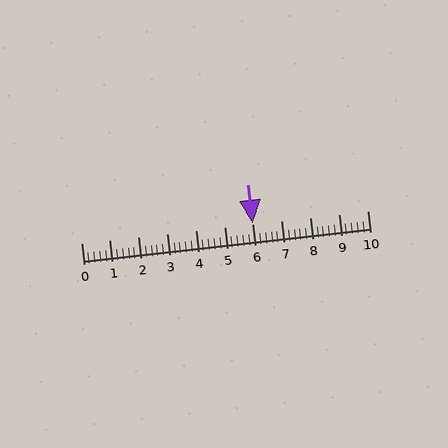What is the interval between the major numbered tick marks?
The major tick marks are spaced 1 units apart.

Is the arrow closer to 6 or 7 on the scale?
The arrow is closer to 6.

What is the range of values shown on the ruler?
The ruler shows values from 0 to 10.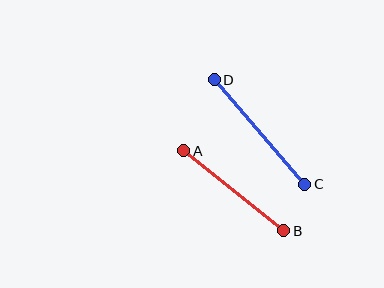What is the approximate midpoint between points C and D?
The midpoint is at approximately (259, 132) pixels.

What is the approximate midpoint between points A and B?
The midpoint is at approximately (234, 191) pixels.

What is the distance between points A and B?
The distance is approximately 128 pixels.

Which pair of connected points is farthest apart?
Points C and D are farthest apart.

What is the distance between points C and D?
The distance is approximately 139 pixels.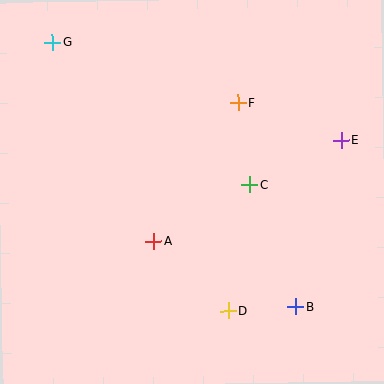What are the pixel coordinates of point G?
Point G is at (52, 42).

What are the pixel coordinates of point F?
Point F is at (238, 103).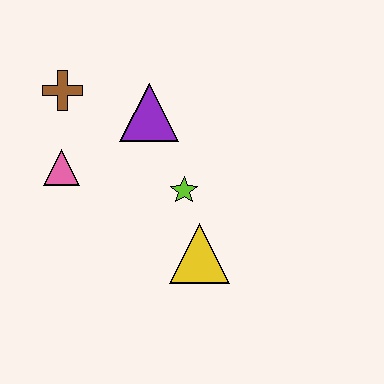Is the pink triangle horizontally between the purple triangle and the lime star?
No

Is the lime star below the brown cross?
Yes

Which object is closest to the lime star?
The yellow triangle is closest to the lime star.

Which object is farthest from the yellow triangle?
The brown cross is farthest from the yellow triangle.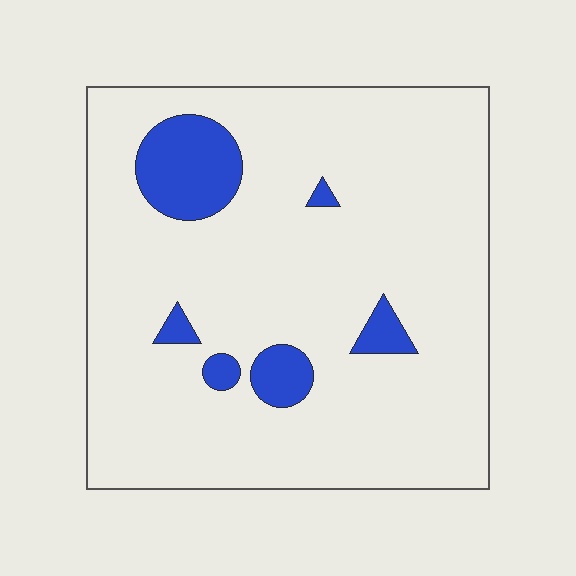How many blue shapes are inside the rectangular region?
6.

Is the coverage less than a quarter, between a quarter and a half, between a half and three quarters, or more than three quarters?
Less than a quarter.